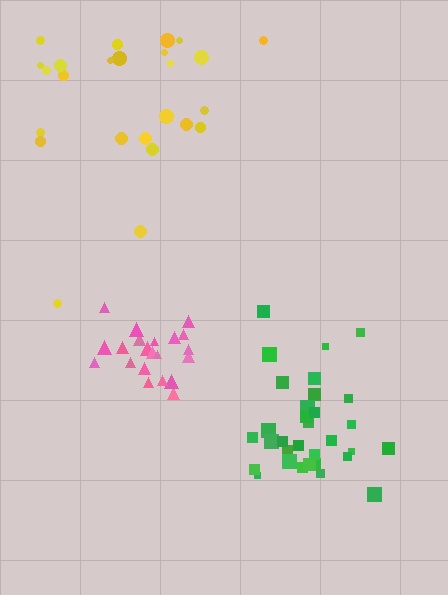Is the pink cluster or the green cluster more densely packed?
Green.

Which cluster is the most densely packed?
Green.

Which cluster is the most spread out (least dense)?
Yellow.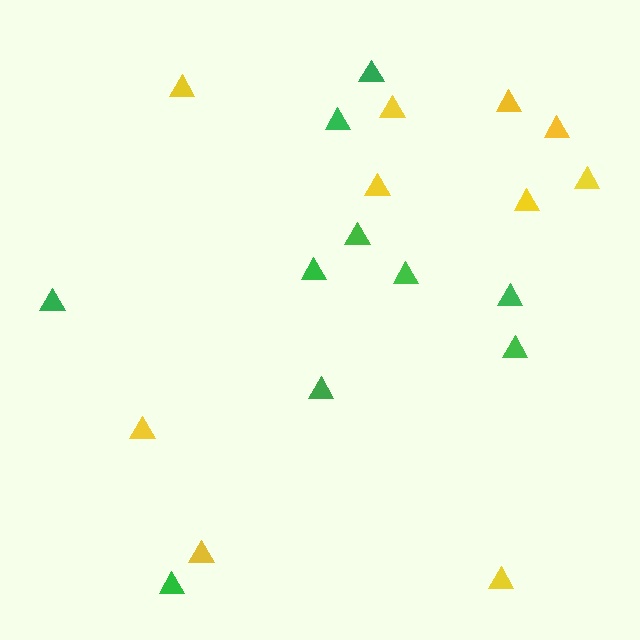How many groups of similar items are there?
There are 2 groups: one group of yellow triangles (10) and one group of green triangles (10).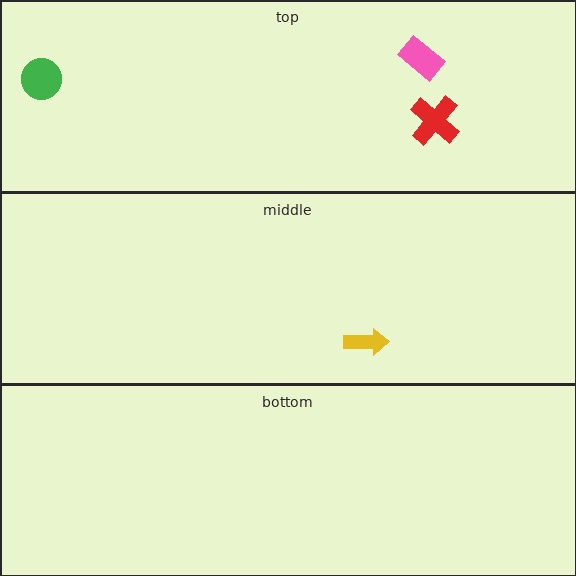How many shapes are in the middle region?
1.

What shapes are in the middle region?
The yellow arrow.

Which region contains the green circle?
The top region.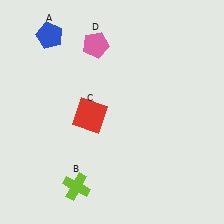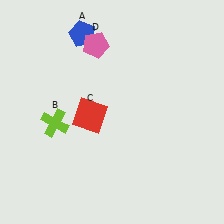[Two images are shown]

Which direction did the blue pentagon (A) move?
The blue pentagon (A) moved right.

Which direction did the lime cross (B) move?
The lime cross (B) moved up.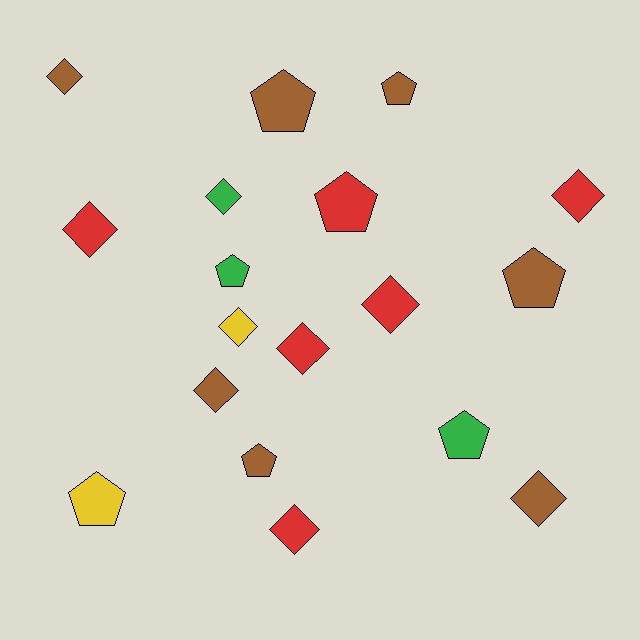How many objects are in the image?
There are 18 objects.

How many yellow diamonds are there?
There is 1 yellow diamond.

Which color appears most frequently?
Brown, with 7 objects.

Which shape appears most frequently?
Diamond, with 10 objects.